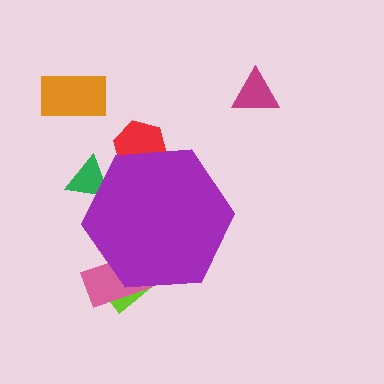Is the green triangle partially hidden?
Yes, the green triangle is partially hidden behind the purple hexagon.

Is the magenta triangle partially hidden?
No, the magenta triangle is fully visible.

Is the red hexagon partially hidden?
Yes, the red hexagon is partially hidden behind the purple hexagon.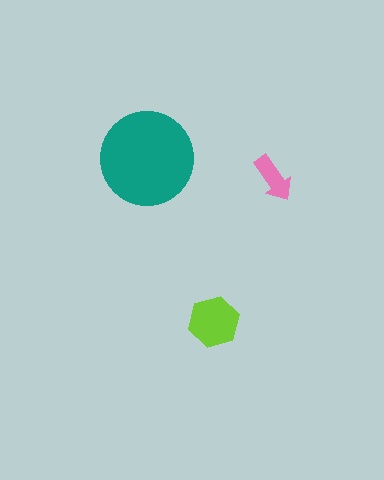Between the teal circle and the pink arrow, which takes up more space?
The teal circle.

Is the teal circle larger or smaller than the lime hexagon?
Larger.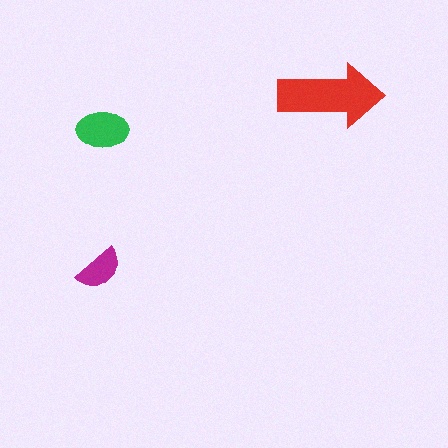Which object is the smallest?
The magenta semicircle.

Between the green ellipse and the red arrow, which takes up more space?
The red arrow.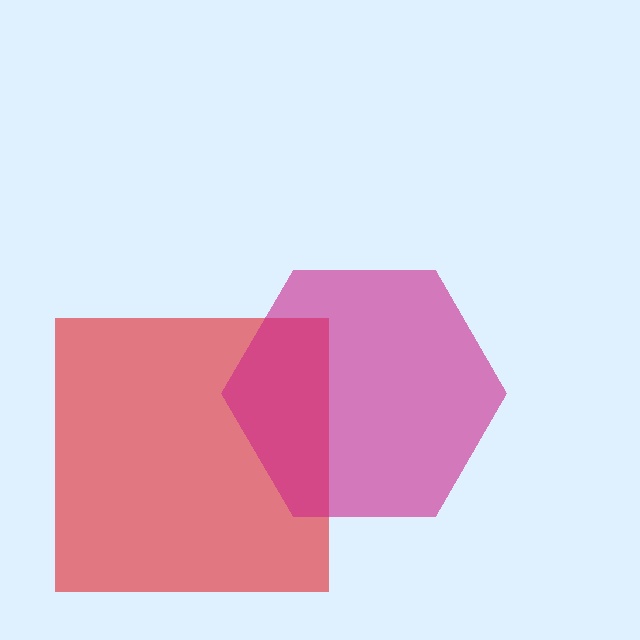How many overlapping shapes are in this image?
There are 2 overlapping shapes in the image.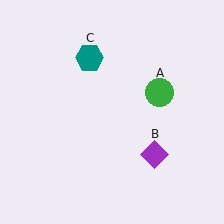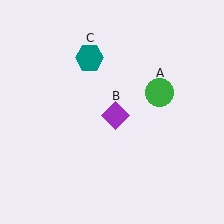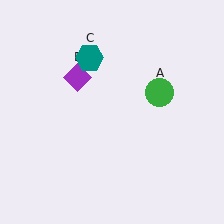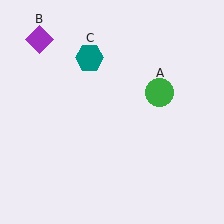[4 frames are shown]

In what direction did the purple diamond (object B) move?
The purple diamond (object B) moved up and to the left.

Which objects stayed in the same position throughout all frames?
Green circle (object A) and teal hexagon (object C) remained stationary.